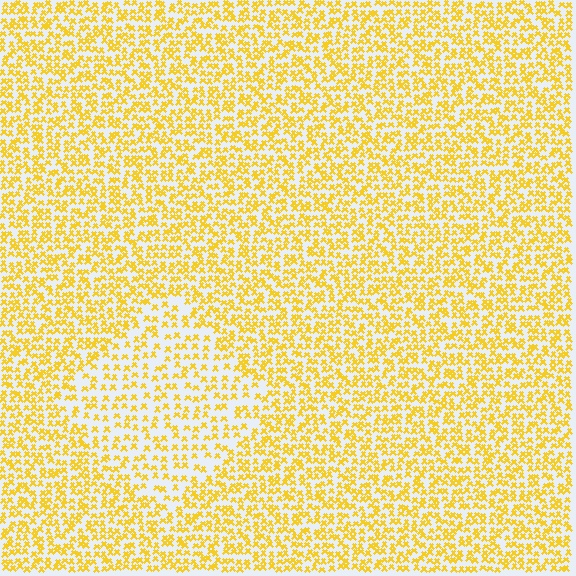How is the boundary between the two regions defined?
The boundary is defined by a change in element density (approximately 1.7x ratio). All elements are the same color, size, and shape.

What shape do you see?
I see a diamond.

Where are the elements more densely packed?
The elements are more densely packed outside the diamond boundary.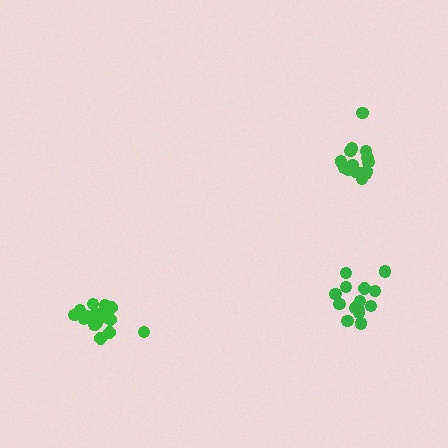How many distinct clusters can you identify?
There are 3 distinct clusters.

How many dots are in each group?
Group 1: 18 dots, Group 2: 18 dots, Group 3: 15 dots (51 total).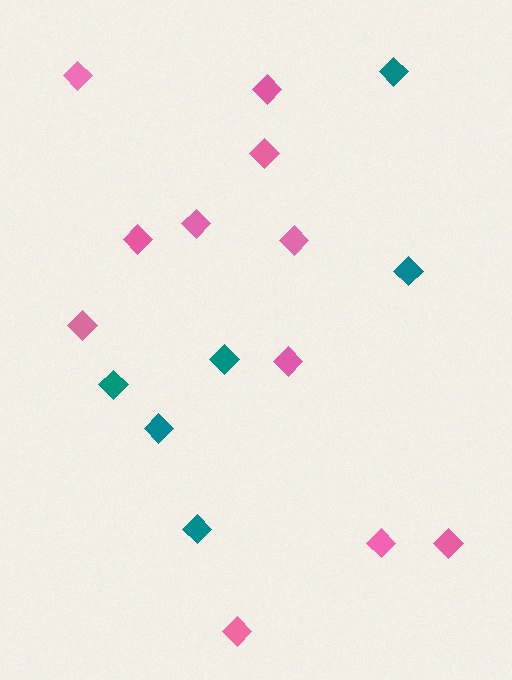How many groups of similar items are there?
There are 2 groups: one group of teal diamonds (6) and one group of pink diamonds (11).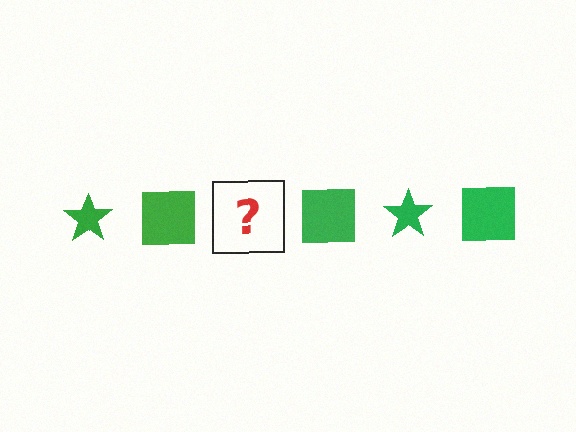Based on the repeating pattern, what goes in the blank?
The blank should be a green star.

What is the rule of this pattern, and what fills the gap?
The rule is that the pattern cycles through star, square shapes in green. The gap should be filled with a green star.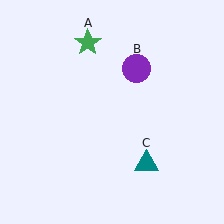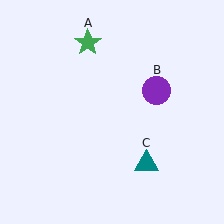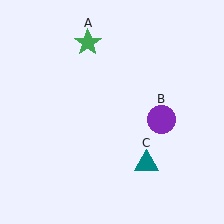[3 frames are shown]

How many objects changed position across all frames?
1 object changed position: purple circle (object B).